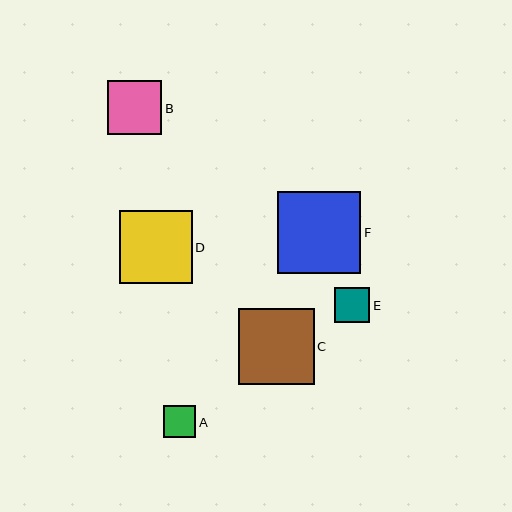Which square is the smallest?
Square A is the smallest with a size of approximately 32 pixels.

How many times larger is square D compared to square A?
Square D is approximately 2.3 times the size of square A.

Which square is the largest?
Square F is the largest with a size of approximately 83 pixels.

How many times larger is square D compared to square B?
Square D is approximately 1.3 times the size of square B.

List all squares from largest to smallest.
From largest to smallest: F, C, D, B, E, A.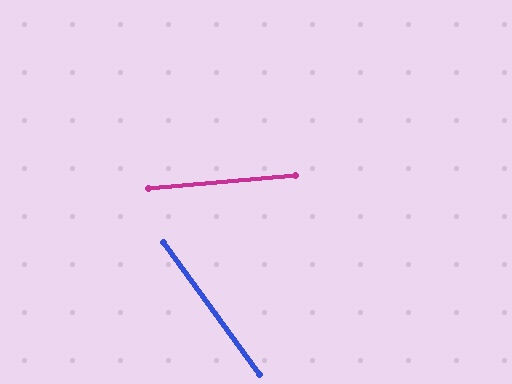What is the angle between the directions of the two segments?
Approximately 59 degrees.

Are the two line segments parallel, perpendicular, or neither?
Neither parallel nor perpendicular — they differ by about 59°.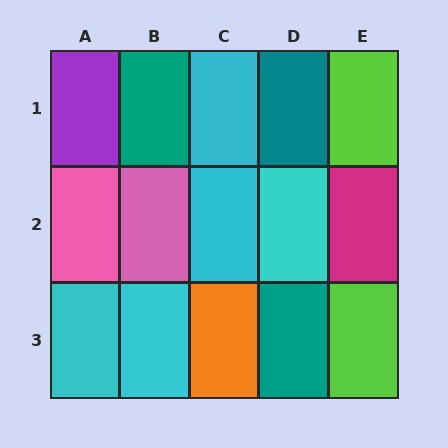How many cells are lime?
2 cells are lime.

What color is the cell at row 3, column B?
Cyan.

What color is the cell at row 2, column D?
Cyan.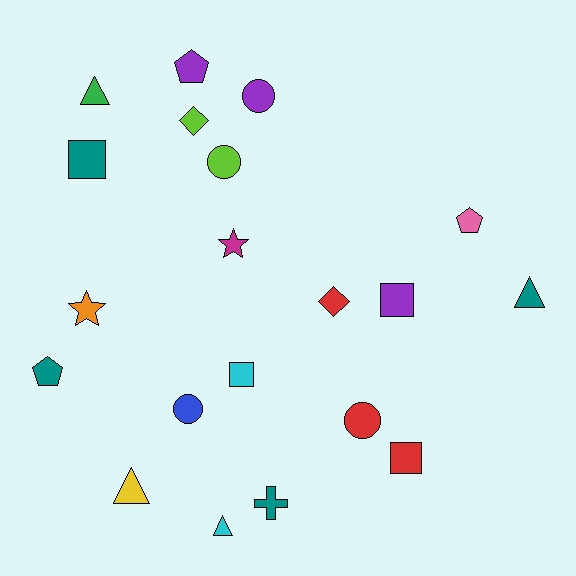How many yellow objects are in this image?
There is 1 yellow object.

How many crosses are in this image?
There is 1 cross.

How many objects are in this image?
There are 20 objects.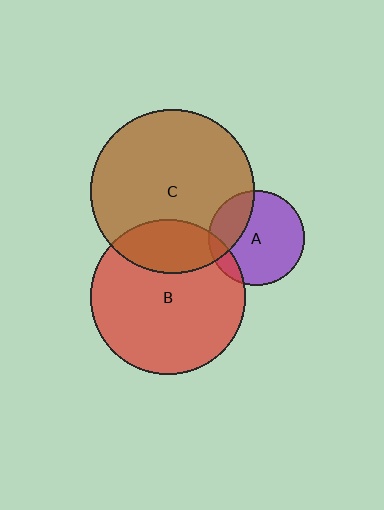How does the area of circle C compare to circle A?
Approximately 2.9 times.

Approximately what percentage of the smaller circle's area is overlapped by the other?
Approximately 25%.